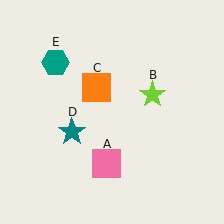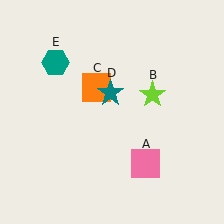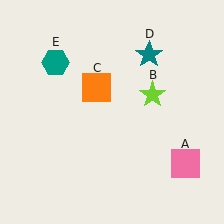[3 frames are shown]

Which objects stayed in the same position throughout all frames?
Lime star (object B) and orange square (object C) and teal hexagon (object E) remained stationary.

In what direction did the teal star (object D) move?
The teal star (object D) moved up and to the right.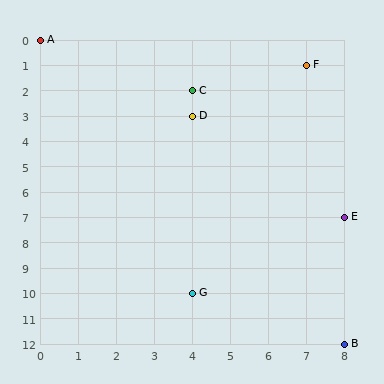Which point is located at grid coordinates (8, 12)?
Point B is at (8, 12).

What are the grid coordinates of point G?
Point G is at grid coordinates (4, 10).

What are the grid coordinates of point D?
Point D is at grid coordinates (4, 3).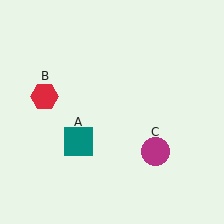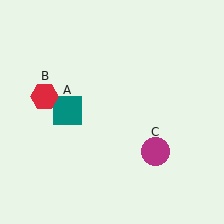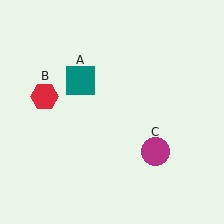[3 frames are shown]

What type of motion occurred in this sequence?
The teal square (object A) rotated clockwise around the center of the scene.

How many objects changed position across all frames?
1 object changed position: teal square (object A).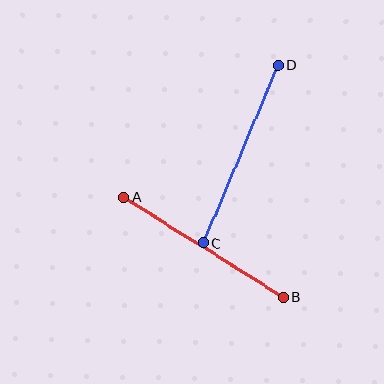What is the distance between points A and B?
The distance is approximately 188 pixels.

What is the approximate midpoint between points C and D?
The midpoint is at approximately (240, 154) pixels.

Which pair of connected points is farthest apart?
Points C and D are farthest apart.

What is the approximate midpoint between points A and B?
The midpoint is at approximately (203, 247) pixels.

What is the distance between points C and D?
The distance is approximately 193 pixels.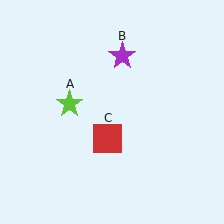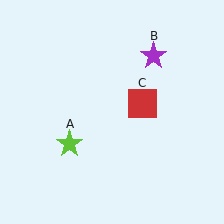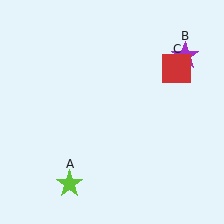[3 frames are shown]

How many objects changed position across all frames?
3 objects changed position: lime star (object A), purple star (object B), red square (object C).